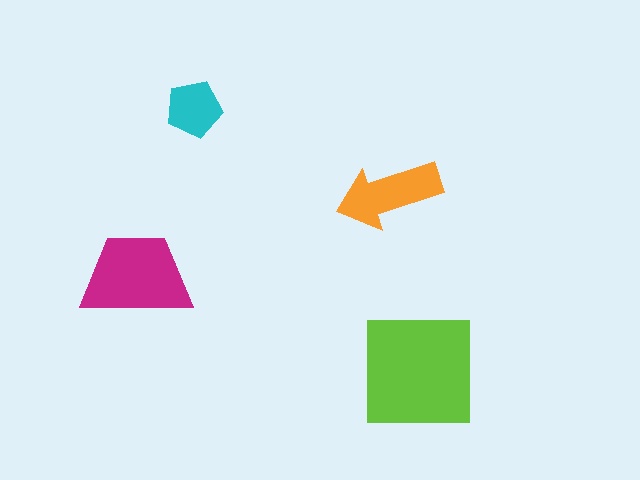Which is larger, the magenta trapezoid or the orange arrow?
The magenta trapezoid.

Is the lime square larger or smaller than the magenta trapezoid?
Larger.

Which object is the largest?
The lime square.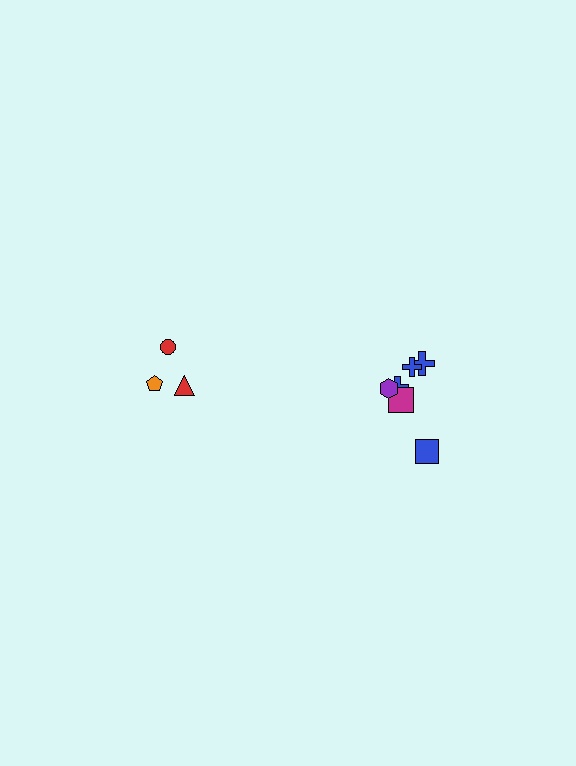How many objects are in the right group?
There are 6 objects.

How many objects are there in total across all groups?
There are 9 objects.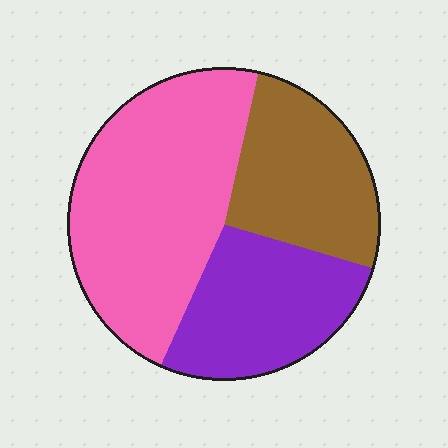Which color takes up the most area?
Pink, at roughly 45%.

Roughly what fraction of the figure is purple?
Purple takes up between a sixth and a third of the figure.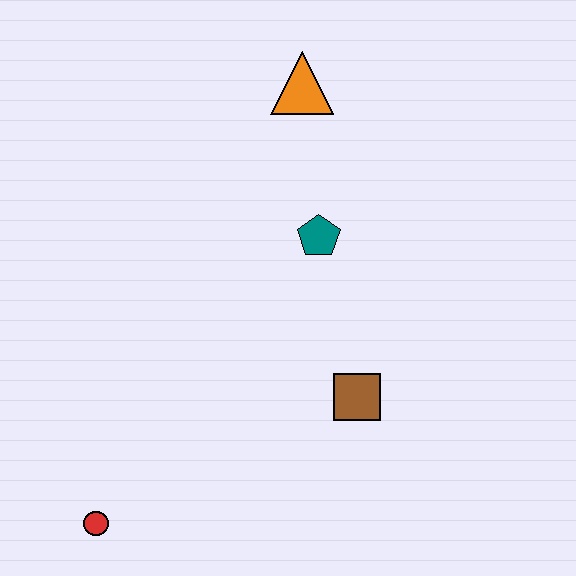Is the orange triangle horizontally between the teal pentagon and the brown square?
No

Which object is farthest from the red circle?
The orange triangle is farthest from the red circle.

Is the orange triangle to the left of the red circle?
No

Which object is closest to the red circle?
The brown square is closest to the red circle.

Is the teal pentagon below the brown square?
No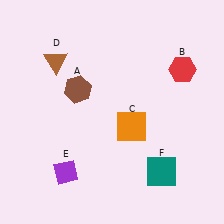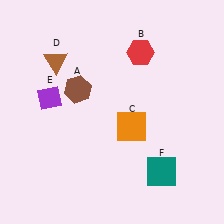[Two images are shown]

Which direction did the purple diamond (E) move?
The purple diamond (E) moved up.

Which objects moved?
The objects that moved are: the red hexagon (B), the purple diamond (E).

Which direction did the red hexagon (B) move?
The red hexagon (B) moved left.